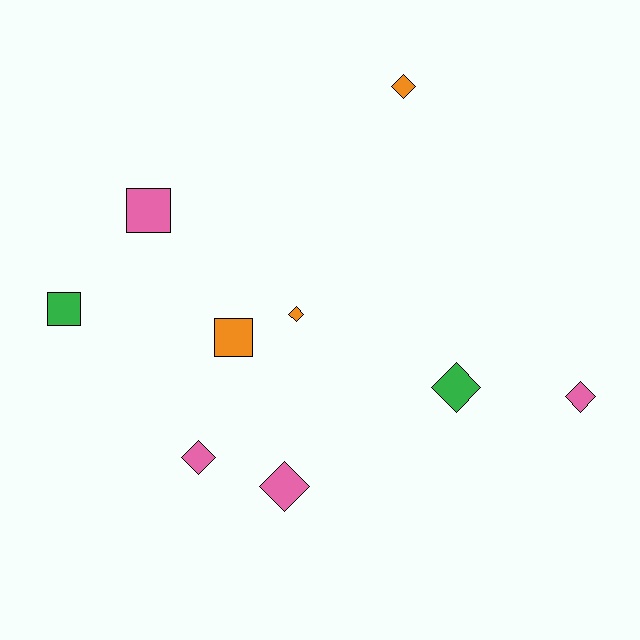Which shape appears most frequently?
Diamond, with 6 objects.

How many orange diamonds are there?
There are 2 orange diamonds.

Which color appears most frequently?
Pink, with 4 objects.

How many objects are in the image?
There are 9 objects.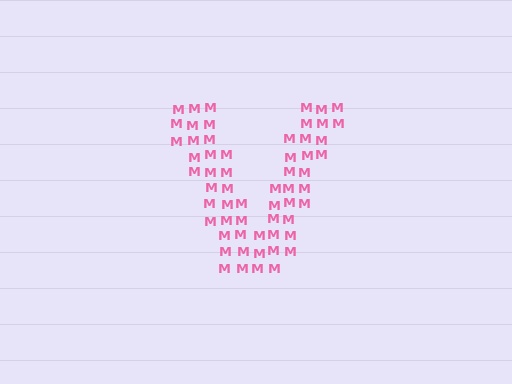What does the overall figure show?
The overall figure shows the letter V.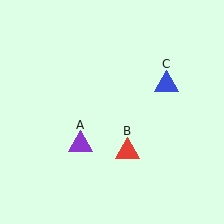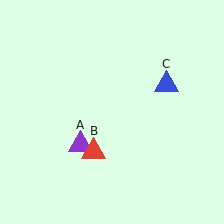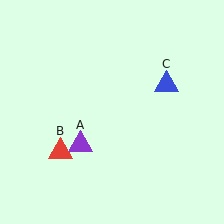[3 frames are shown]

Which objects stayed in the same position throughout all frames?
Purple triangle (object A) and blue triangle (object C) remained stationary.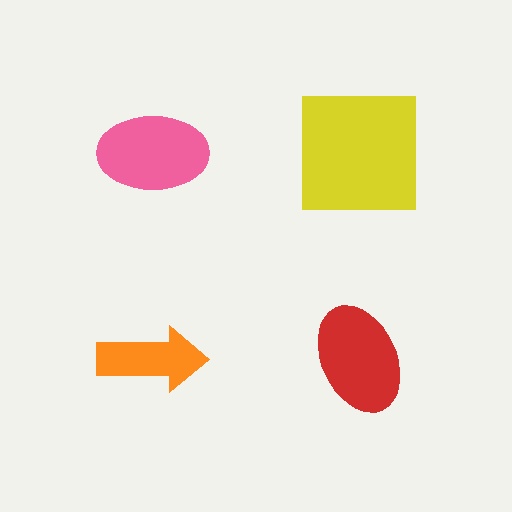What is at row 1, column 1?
A pink ellipse.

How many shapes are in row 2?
2 shapes.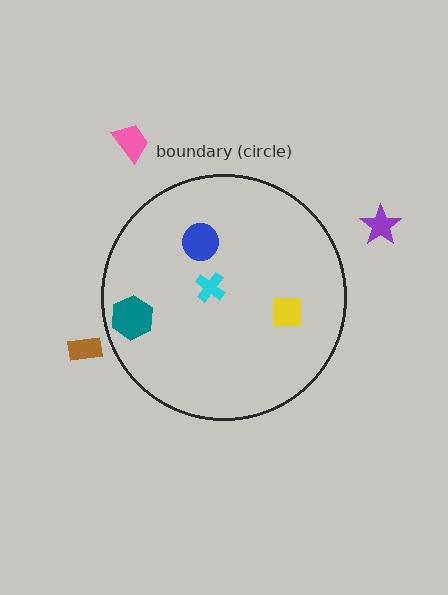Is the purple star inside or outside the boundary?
Outside.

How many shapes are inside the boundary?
4 inside, 3 outside.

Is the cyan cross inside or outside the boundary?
Inside.